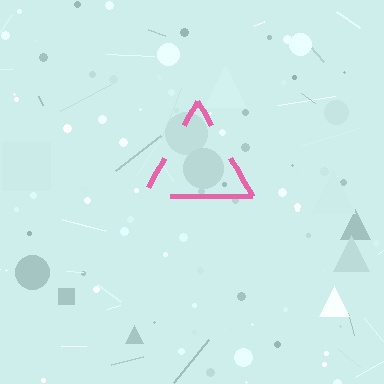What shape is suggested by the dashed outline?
The dashed outline suggests a triangle.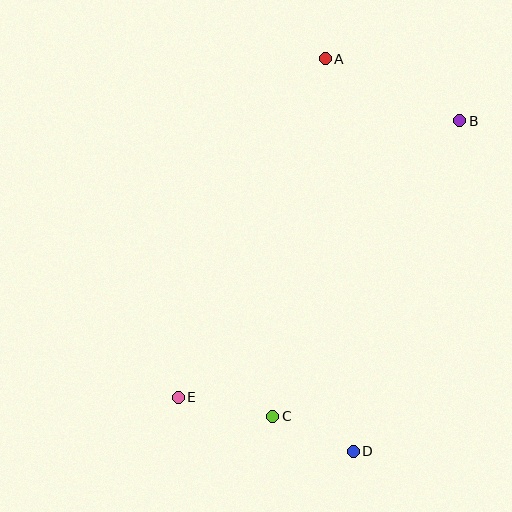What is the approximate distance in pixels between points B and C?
The distance between B and C is approximately 350 pixels.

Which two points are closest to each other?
Points C and D are closest to each other.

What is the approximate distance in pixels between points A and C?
The distance between A and C is approximately 361 pixels.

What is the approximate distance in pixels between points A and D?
The distance between A and D is approximately 394 pixels.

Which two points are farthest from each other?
Points B and E are farthest from each other.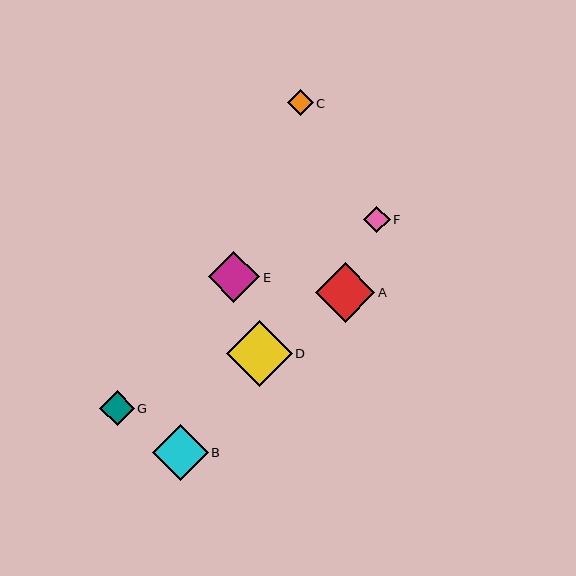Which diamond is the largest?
Diamond D is the largest with a size of approximately 66 pixels.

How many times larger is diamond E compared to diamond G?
Diamond E is approximately 1.5 times the size of diamond G.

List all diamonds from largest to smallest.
From largest to smallest: D, A, B, E, G, F, C.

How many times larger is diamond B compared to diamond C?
Diamond B is approximately 2.2 times the size of diamond C.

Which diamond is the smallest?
Diamond C is the smallest with a size of approximately 26 pixels.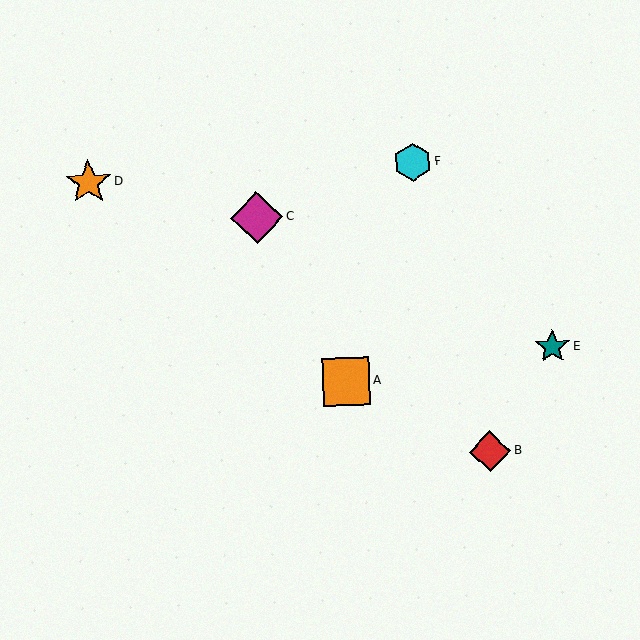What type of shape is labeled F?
Shape F is a cyan hexagon.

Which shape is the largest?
The magenta diamond (labeled C) is the largest.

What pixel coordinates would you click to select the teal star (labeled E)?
Click at (552, 347) to select the teal star E.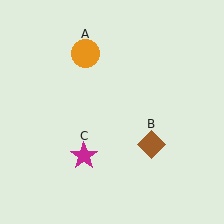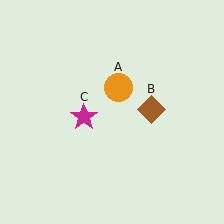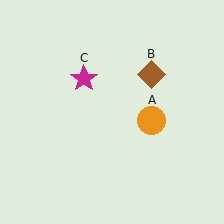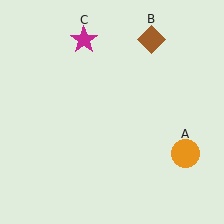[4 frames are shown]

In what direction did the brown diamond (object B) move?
The brown diamond (object B) moved up.